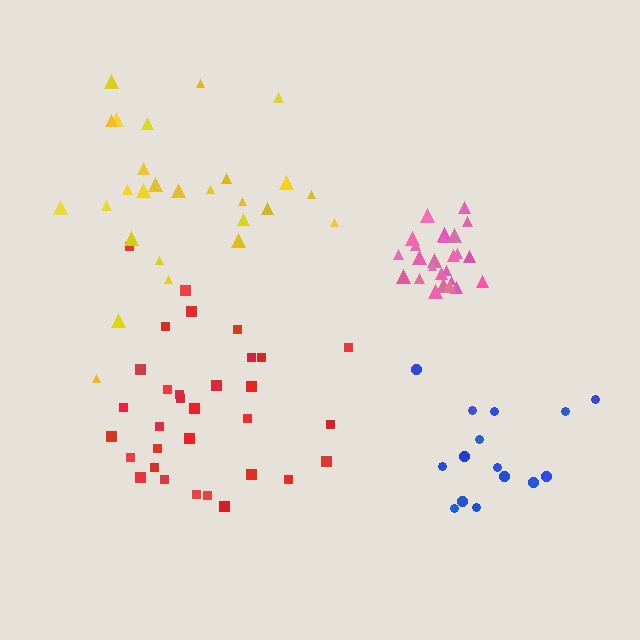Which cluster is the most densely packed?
Pink.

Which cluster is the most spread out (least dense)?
Blue.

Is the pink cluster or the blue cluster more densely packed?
Pink.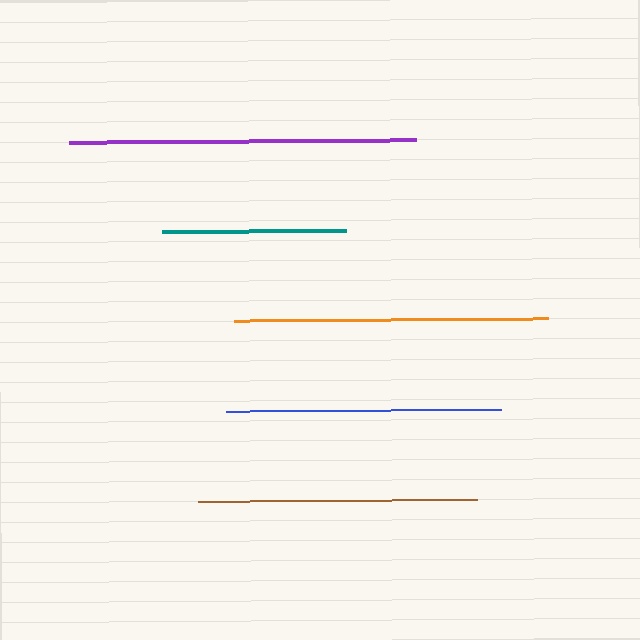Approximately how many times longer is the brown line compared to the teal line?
The brown line is approximately 1.5 times the length of the teal line.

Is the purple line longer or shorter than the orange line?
The purple line is longer than the orange line.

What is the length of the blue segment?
The blue segment is approximately 274 pixels long.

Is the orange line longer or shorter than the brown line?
The orange line is longer than the brown line.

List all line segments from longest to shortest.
From longest to shortest: purple, orange, brown, blue, teal.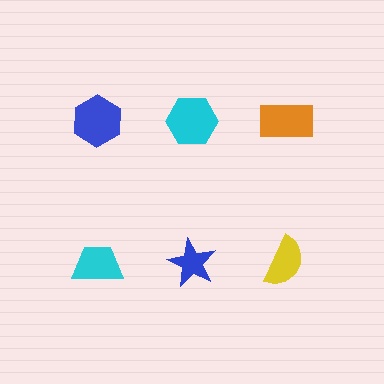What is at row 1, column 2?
A cyan hexagon.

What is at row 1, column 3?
An orange rectangle.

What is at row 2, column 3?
A yellow semicircle.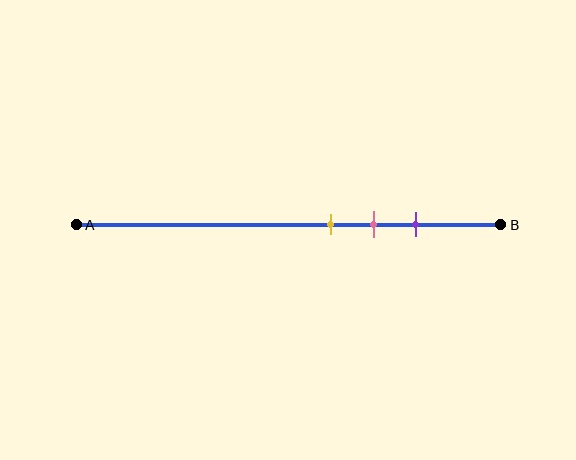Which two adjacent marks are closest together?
The yellow and pink marks are the closest adjacent pair.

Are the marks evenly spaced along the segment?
Yes, the marks are approximately evenly spaced.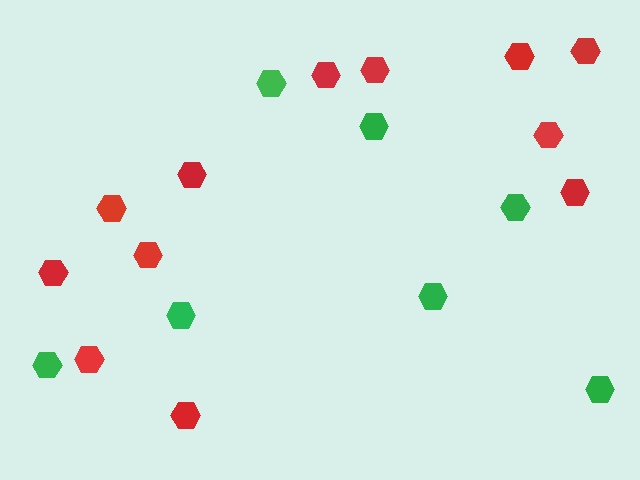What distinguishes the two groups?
There are 2 groups: one group of red hexagons (12) and one group of green hexagons (7).